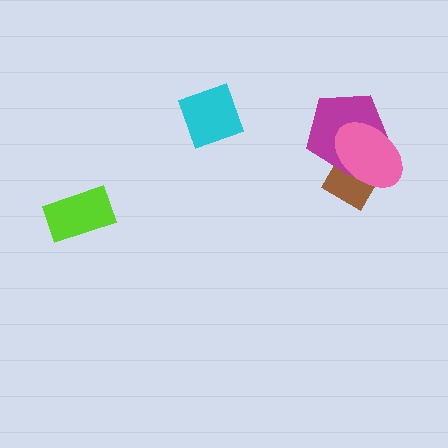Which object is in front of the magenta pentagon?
The pink ellipse is in front of the magenta pentagon.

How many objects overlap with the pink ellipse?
2 objects overlap with the pink ellipse.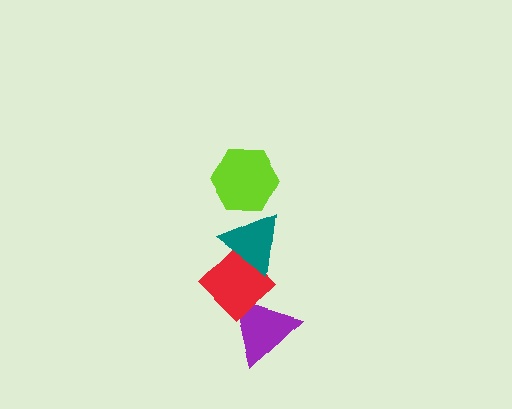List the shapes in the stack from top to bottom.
From top to bottom: the lime hexagon, the teal triangle, the red diamond, the purple triangle.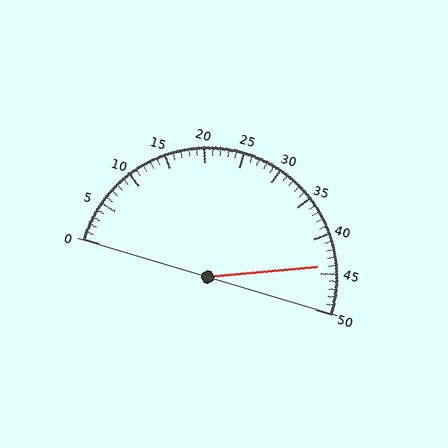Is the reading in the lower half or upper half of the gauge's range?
The reading is in the upper half of the range (0 to 50).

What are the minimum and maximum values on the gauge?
The gauge ranges from 0 to 50.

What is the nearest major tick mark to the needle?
The nearest major tick mark is 45.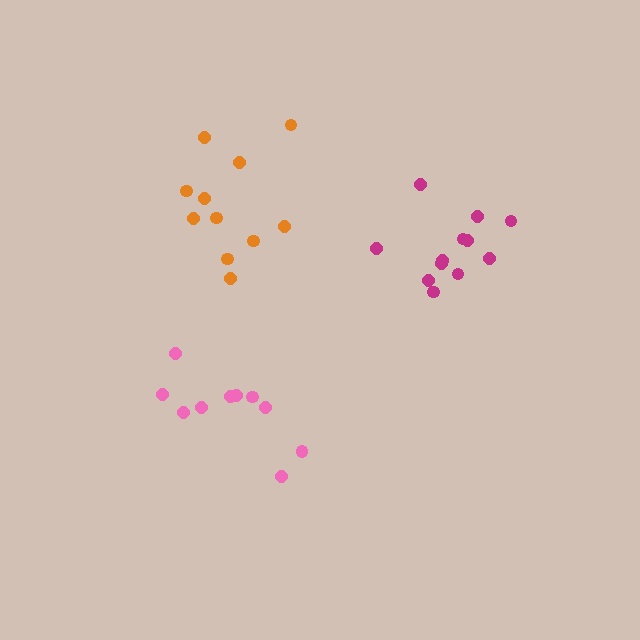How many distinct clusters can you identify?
There are 3 distinct clusters.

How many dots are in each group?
Group 1: 12 dots, Group 2: 10 dots, Group 3: 11 dots (33 total).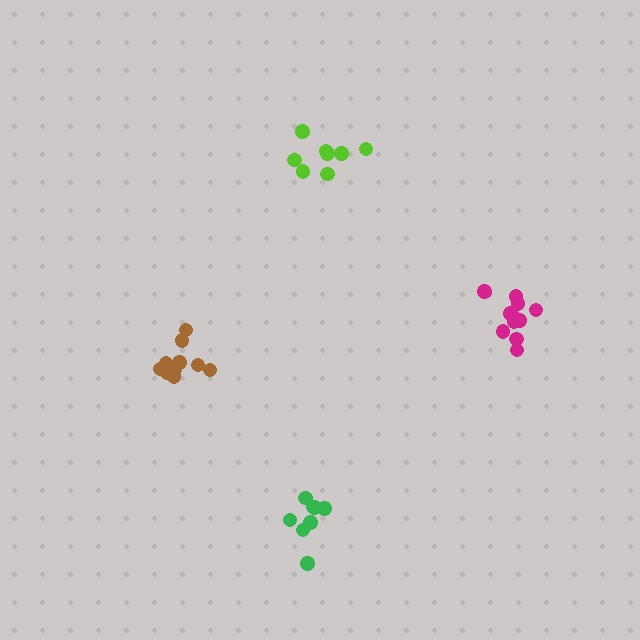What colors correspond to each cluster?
The clusters are colored: magenta, lime, green, brown.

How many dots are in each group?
Group 1: 11 dots, Group 2: 8 dots, Group 3: 8 dots, Group 4: 10 dots (37 total).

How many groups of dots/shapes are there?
There are 4 groups.